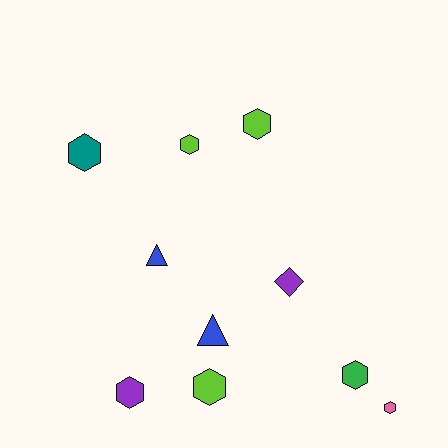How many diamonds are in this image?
There is 1 diamond.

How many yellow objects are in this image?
There are no yellow objects.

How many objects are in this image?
There are 10 objects.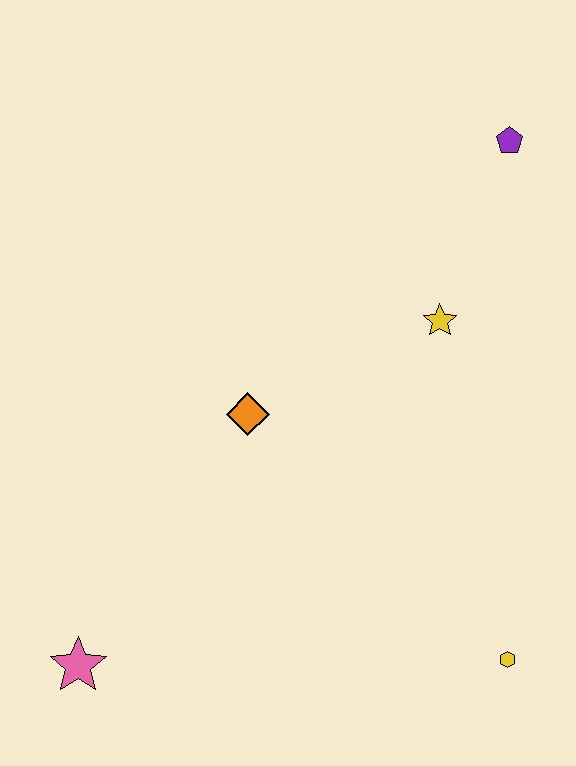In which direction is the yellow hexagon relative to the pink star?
The yellow hexagon is to the right of the pink star.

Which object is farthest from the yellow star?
The pink star is farthest from the yellow star.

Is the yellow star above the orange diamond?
Yes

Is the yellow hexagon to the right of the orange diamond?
Yes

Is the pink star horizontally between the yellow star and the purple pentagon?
No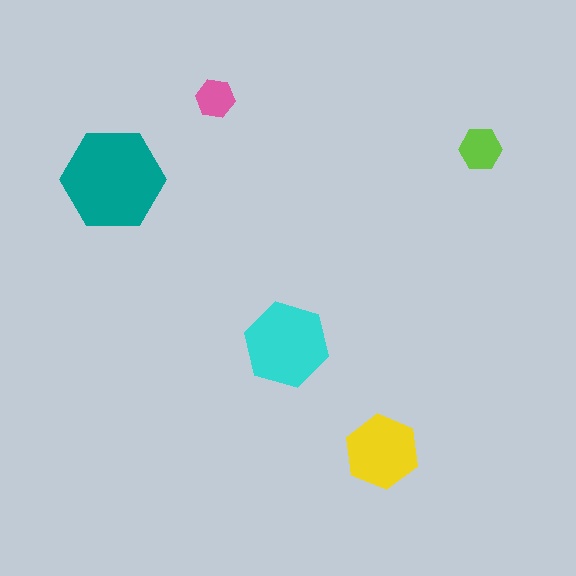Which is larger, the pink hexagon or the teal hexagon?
The teal one.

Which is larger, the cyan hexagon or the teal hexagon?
The teal one.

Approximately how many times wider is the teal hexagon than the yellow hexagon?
About 1.5 times wider.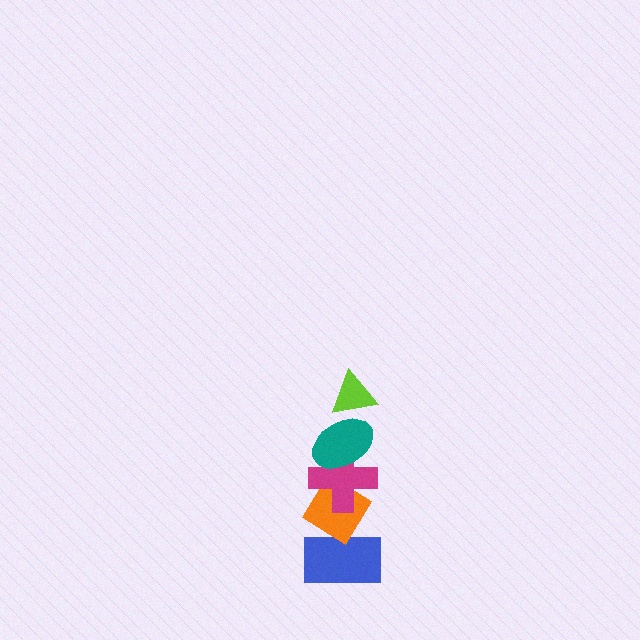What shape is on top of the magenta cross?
The teal ellipse is on top of the magenta cross.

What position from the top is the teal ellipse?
The teal ellipse is 2nd from the top.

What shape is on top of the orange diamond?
The magenta cross is on top of the orange diamond.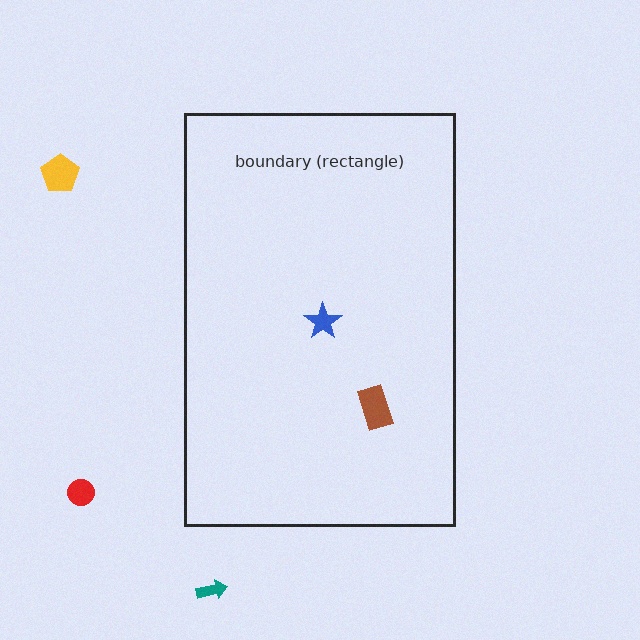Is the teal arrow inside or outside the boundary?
Outside.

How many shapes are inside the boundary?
2 inside, 3 outside.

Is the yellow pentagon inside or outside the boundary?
Outside.